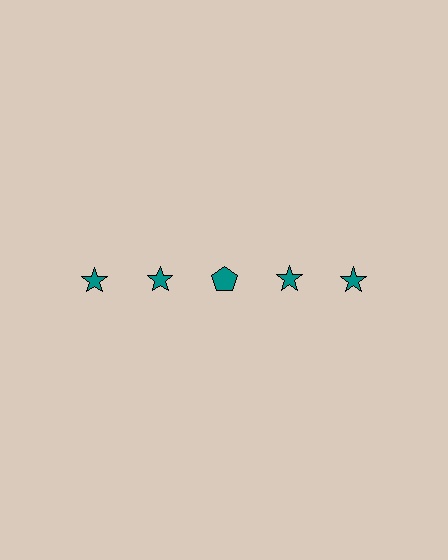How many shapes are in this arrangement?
There are 5 shapes arranged in a grid pattern.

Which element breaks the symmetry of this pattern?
The teal pentagon in the top row, center column breaks the symmetry. All other shapes are teal stars.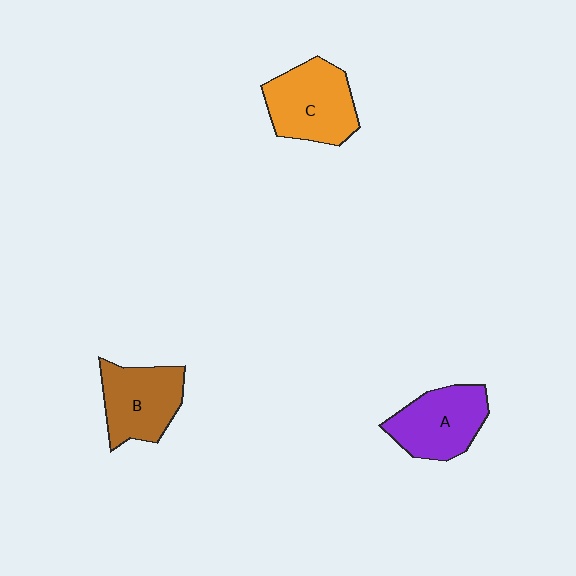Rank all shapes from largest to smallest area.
From largest to smallest: C (orange), A (purple), B (brown).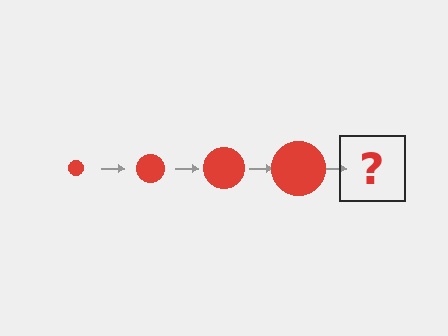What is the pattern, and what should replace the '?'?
The pattern is that the circle gets progressively larger each step. The '?' should be a red circle, larger than the previous one.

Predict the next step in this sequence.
The next step is a red circle, larger than the previous one.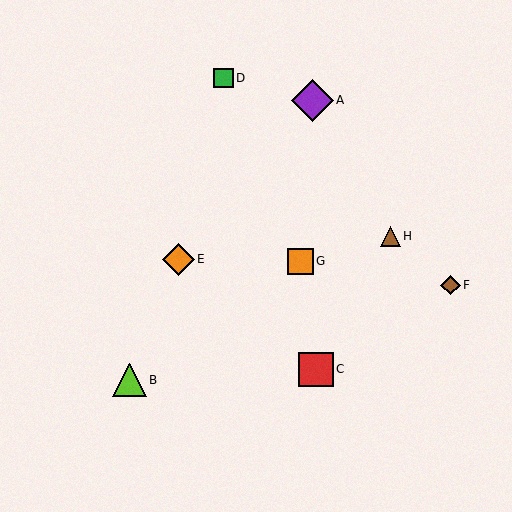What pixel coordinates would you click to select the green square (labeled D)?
Click at (223, 78) to select the green square D.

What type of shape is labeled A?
Shape A is a purple diamond.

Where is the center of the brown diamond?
The center of the brown diamond is at (450, 285).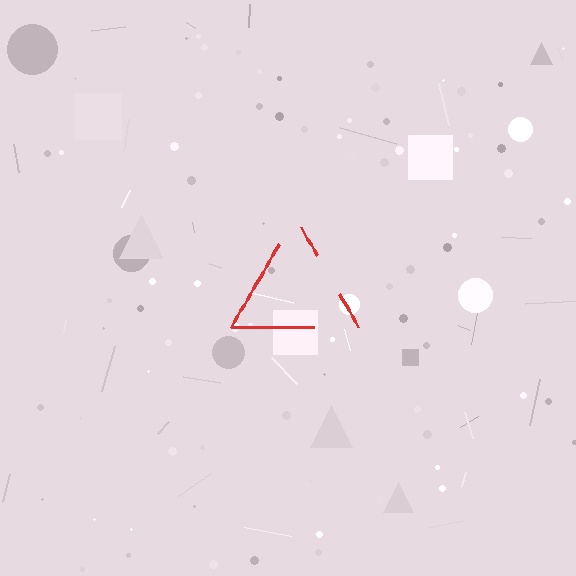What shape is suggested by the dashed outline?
The dashed outline suggests a triangle.